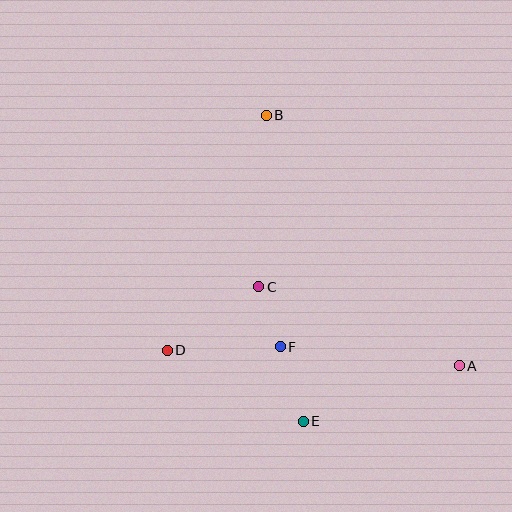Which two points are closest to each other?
Points C and F are closest to each other.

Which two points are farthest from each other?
Points A and B are farthest from each other.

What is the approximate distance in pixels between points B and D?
The distance between B and D is approximately 255 pixels.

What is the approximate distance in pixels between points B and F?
The distance between B and F is approximately 232 pixels.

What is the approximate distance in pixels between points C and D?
The distance between C and D is approximately 112 pixels.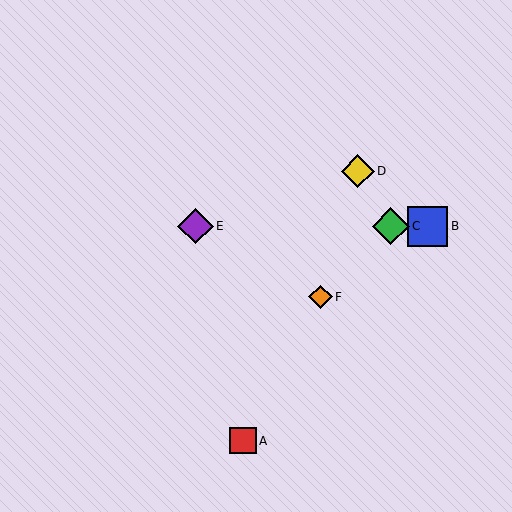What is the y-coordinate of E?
Object E is at y≈226.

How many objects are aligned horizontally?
3 objects (B, C, E) are aligned horizontally.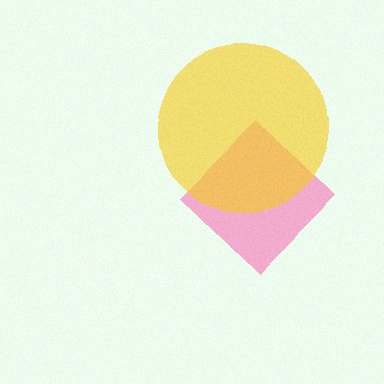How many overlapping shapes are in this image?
There are 2 overlapping shapes in the image.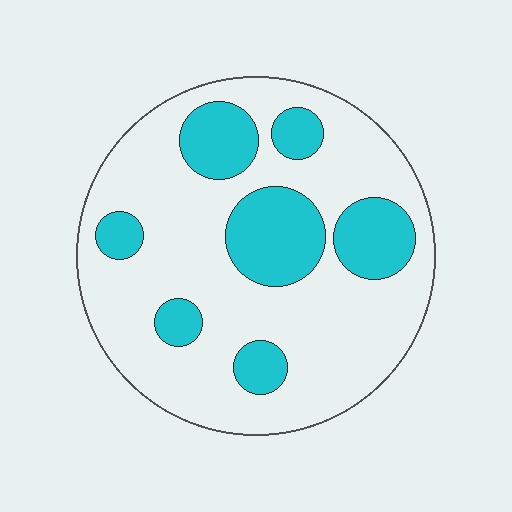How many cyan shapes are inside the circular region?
7.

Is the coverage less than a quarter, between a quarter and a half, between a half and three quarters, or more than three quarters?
Between a quarter and a half.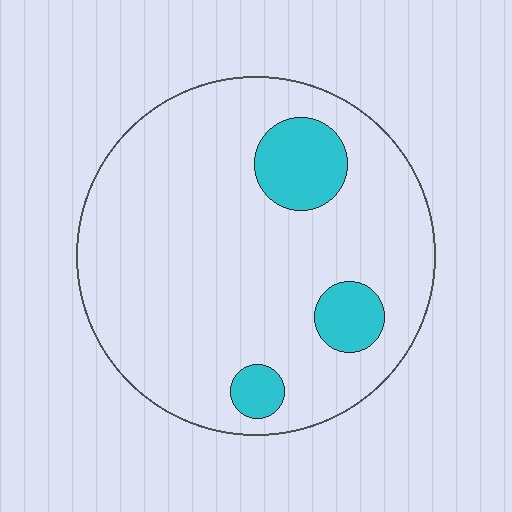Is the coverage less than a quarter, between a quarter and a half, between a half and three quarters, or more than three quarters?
Less than a quarter.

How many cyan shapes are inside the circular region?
3.